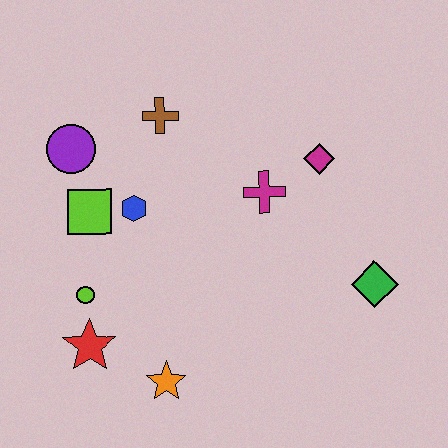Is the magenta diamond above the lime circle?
Yes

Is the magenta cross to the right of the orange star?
Yes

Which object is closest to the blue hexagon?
The lime square is closest to the blue hexagon.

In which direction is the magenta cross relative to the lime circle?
The magenta cross is to the right of the lime circle.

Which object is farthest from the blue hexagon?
The green diamond is farthest from the blue hexagon.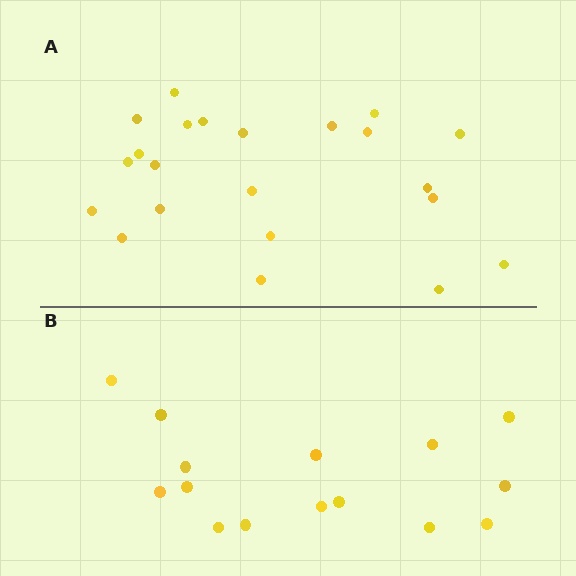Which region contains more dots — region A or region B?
Region A (the top region) has more dots.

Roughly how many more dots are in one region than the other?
Region A has roughly 8 or so more dots than region B.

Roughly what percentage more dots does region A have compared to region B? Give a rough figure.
About 45% more.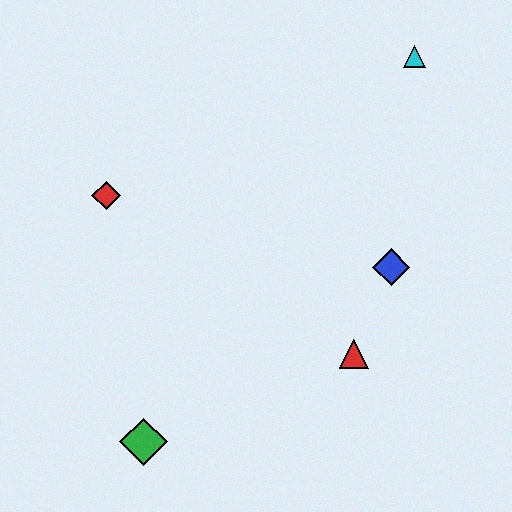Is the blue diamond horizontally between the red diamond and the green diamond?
No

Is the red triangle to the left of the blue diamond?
Yes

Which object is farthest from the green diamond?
The cyan triangle is farthest from the green diamond.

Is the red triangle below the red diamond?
Yes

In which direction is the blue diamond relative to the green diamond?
The blue diamond is to the right of the green diamond.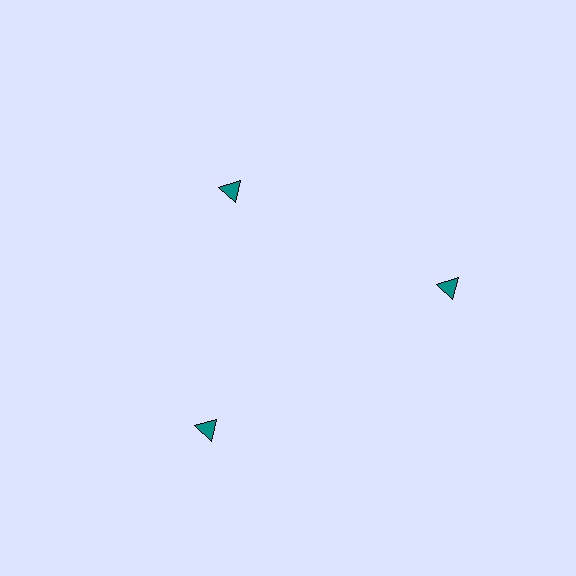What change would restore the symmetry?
The symmetry would be restored by moving it outward, back onto the ring so that all 3 triangles sit at equal angles and equal distance from the center.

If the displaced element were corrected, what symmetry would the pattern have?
It would have 3-fold rotational symmetry — the pattern would map onto itself every 120 degrees.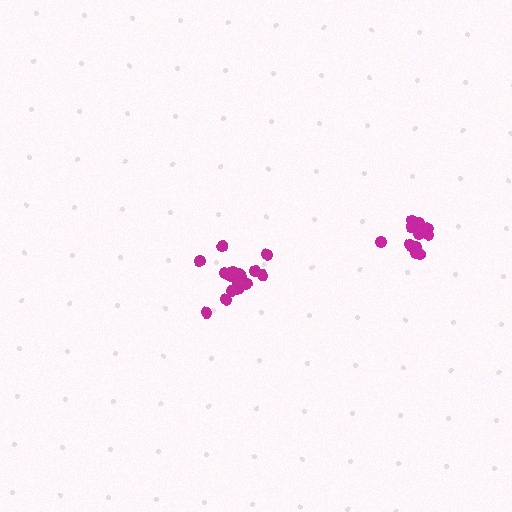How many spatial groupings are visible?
There are 2 spatial groupings.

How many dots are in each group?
Group 1: 19 dots, Group 2: 14 dots (33 total).